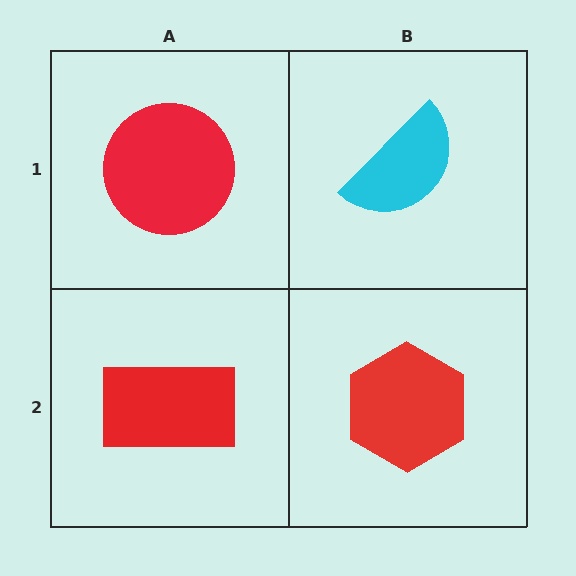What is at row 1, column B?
A cyan semicircle.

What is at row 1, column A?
A red circle.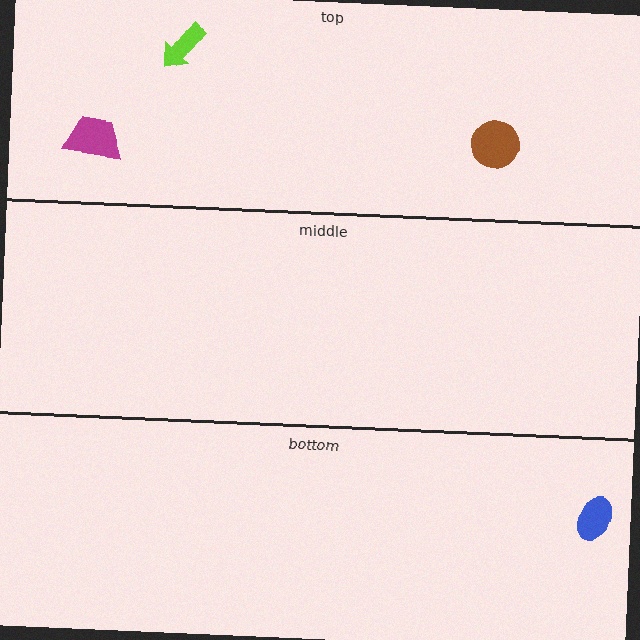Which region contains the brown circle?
The top region.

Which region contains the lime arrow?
The top region.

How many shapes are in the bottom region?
1.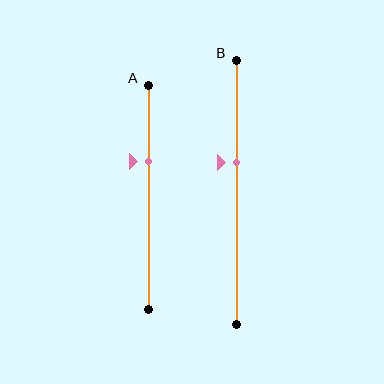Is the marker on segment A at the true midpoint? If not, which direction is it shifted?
No, the marker on segment A is shifted upward by about 16% of the segment length.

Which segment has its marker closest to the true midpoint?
Segment B has its marker closest to the true midpoint.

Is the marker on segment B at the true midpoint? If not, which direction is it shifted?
No, the marker on segment B is shifted upward by about 11% of the segment length.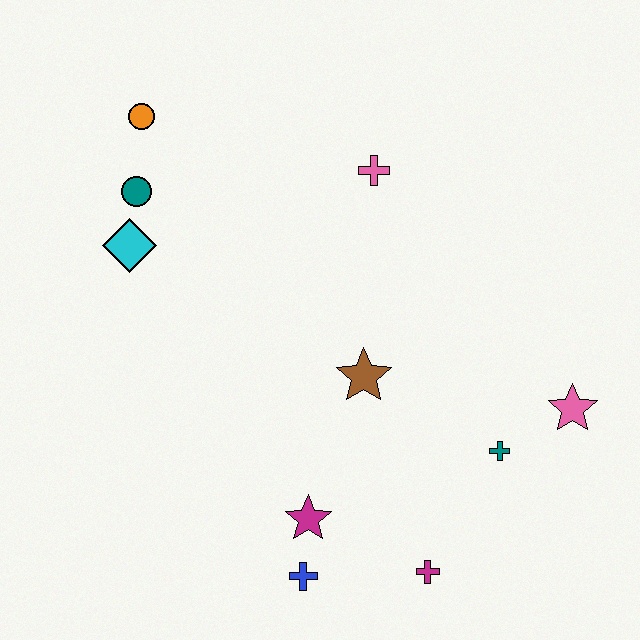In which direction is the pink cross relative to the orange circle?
The pink cross is to the right of the orange circle.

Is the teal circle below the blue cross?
No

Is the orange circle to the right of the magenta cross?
No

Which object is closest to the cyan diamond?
The teal circle is closest to the cyan diamond.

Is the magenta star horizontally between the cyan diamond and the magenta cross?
Yes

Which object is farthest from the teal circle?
The pink star is farthest from the teal circle.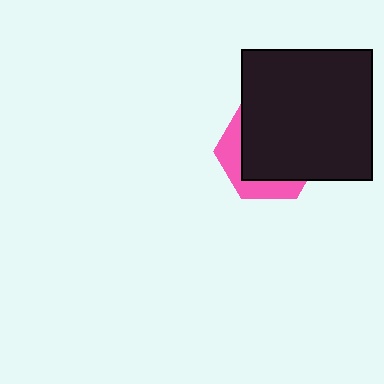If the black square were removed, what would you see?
You would see the complete pink hexagon.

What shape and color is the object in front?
The object in front is a black square.